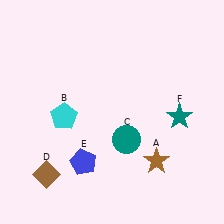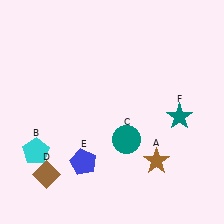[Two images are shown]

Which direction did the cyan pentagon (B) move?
The cyan pentagon (B) moved down.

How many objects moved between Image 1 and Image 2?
1 object moved between the two images.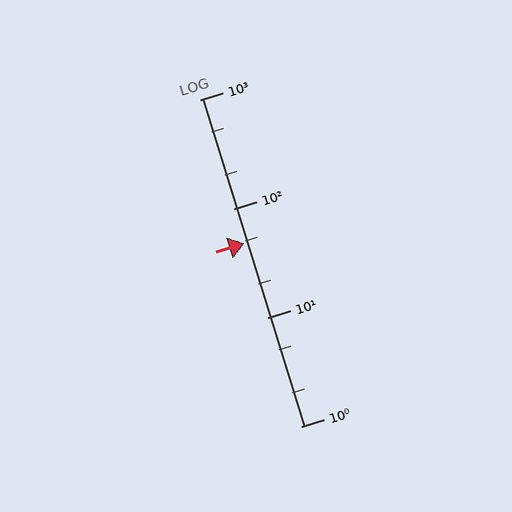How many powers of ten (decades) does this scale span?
The scale spans 3 decades, from 1 to 1000.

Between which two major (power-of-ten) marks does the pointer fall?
The pointer is between 10 and 100.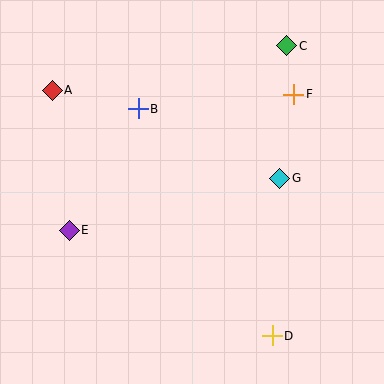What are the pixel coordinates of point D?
Point D is at (272, 336).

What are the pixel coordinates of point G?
Point G is at (280, 178).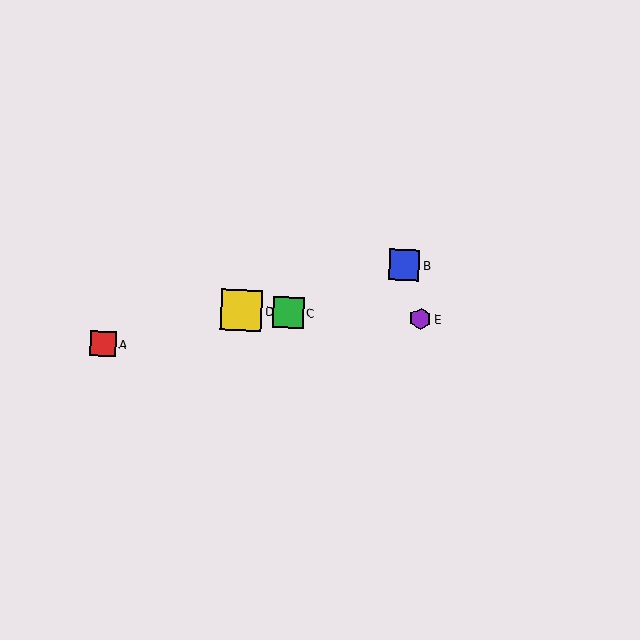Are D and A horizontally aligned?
No, D is at y≈310 and A is at y≈344.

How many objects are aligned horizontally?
3 objects (C, D, E) are aligned horizontally.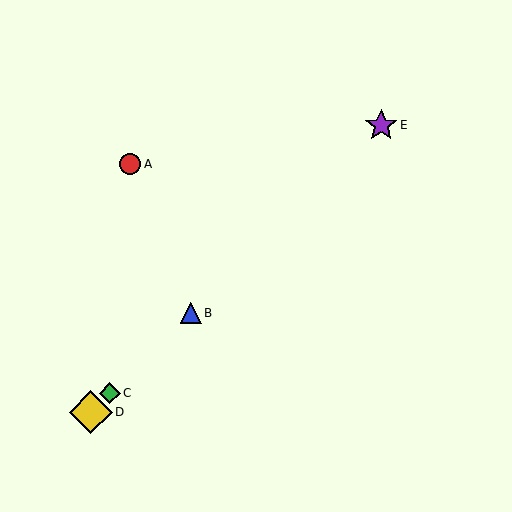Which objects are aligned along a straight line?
Objects B, C, D, E are aligned along a straight line.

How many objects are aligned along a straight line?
4 objects (B, C, D, E) are aligned along a straight line.